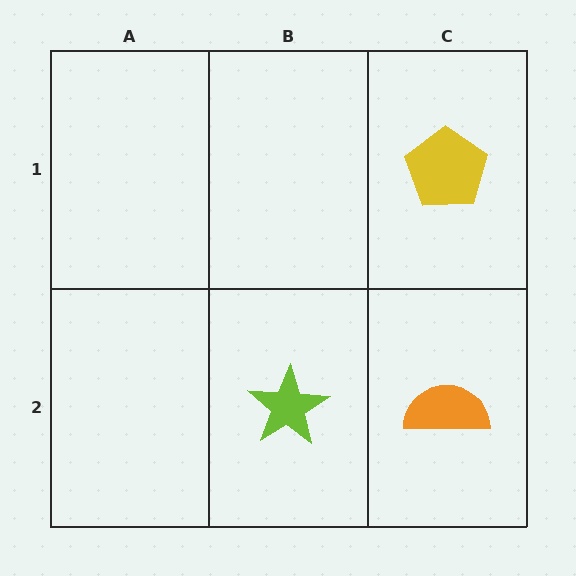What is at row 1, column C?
A yellow pentagon.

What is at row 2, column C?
An orange semicircle.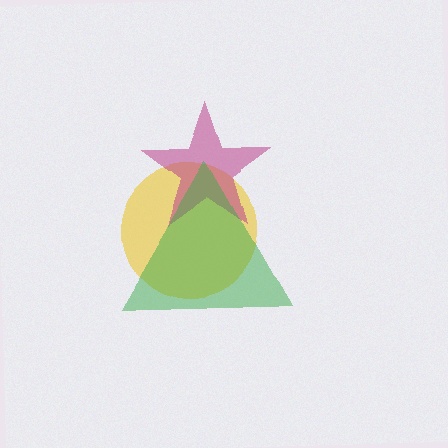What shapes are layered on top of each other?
The layered shapes are: a yellow circle, a magenta star, a green triangle.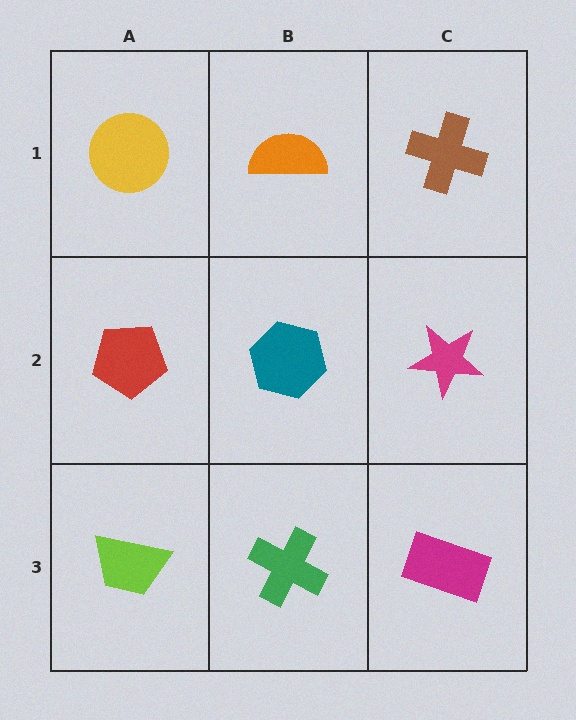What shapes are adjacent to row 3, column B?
A teal hexagon (row 2, column B), a lime trapezoid (row 3, column A), a magenta rectangle (row 3, column C).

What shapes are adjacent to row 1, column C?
A magenta star (row 2, column C), an orange semicircle (row 1, column B).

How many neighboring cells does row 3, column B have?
3.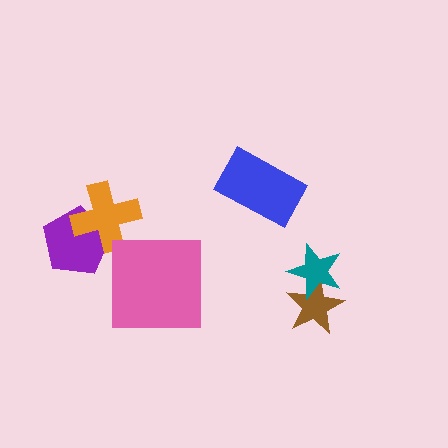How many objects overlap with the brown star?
1 object overlaps with the brown star.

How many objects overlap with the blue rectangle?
0 objects overlap with the blue rectangle.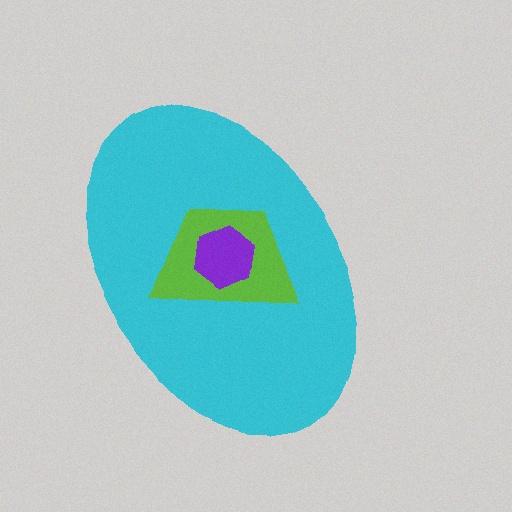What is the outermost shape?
The cyan ellipse.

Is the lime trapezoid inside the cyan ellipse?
Yes.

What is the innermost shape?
The purple hexagon.